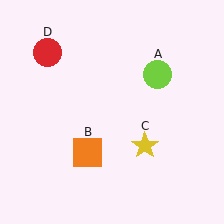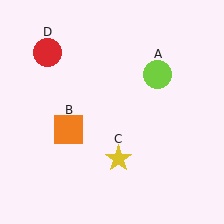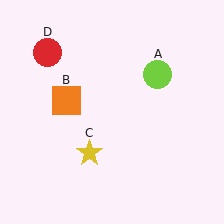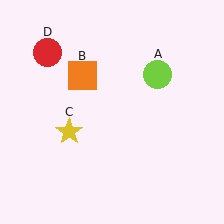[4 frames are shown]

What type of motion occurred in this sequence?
The orange square (object B), yellow star (object C) rotated clockwise around the center of the scene.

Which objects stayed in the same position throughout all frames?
Lime circle (object A) and red circle (object D) remained stationary.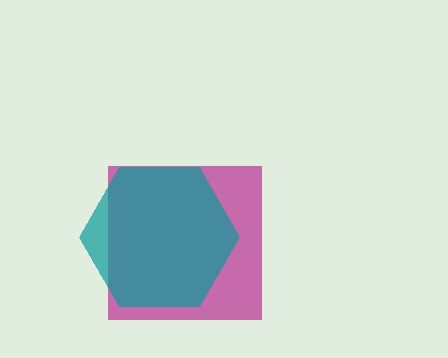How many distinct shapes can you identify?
There are 2 distinct shapes: a magenta square, a teal hexagon.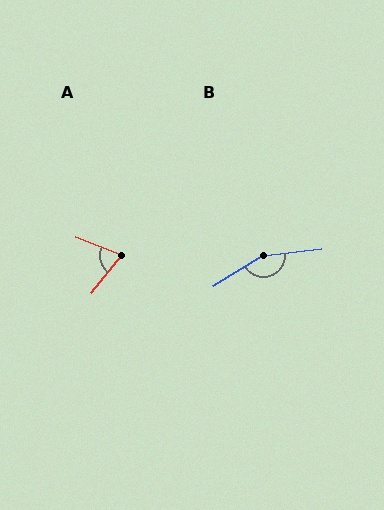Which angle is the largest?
B, at approximately 154 degrees.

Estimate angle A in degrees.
Approximately 73 degrees.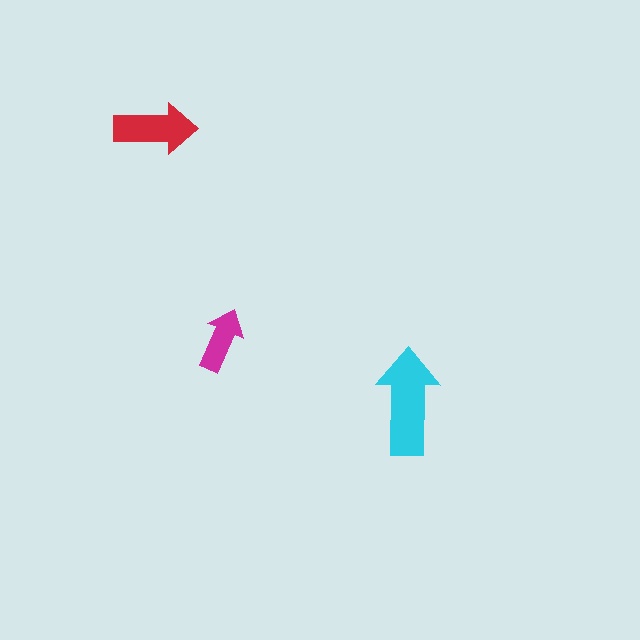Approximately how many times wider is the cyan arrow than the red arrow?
About 1.5 times wider.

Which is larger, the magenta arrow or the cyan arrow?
The cyan one.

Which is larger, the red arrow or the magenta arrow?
The red one.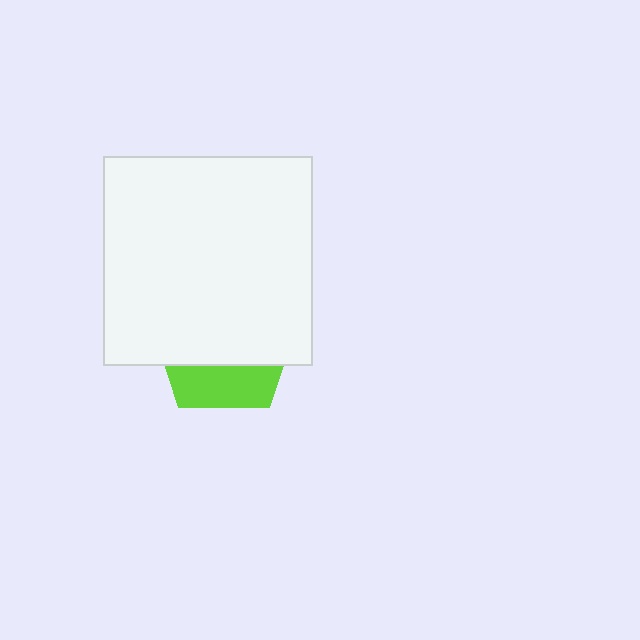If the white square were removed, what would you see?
You would see the complete lime pentagon.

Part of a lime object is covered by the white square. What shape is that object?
It is a pentagon.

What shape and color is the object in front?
The object in front is a white square.